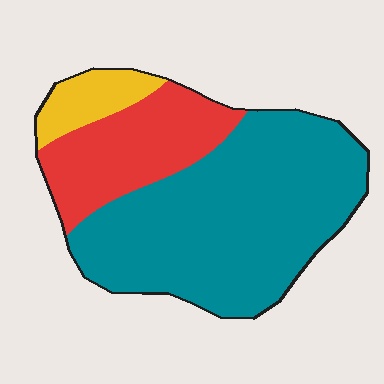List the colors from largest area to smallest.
From largest to smallest: teal, red, yellow.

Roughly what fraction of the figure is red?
Red covers about 25% of the figure.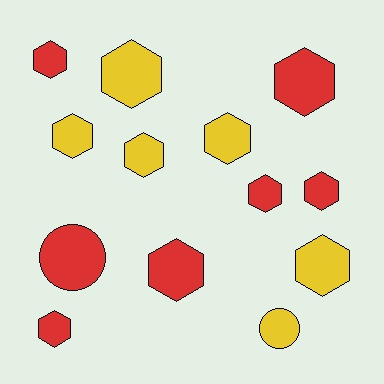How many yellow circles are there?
There is 1 yellow circle.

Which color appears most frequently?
Red, with 7 objects.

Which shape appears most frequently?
Hexagon, with 11 objects.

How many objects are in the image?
There are 13 objects.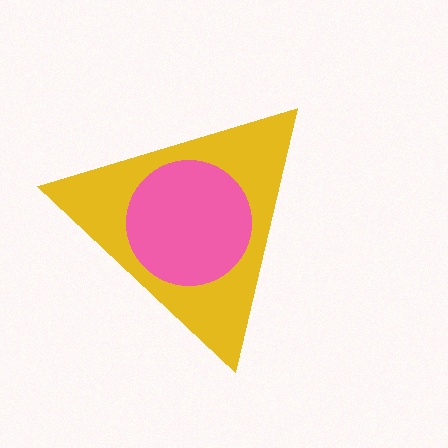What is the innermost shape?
The pink circle.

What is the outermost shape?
The yellow triangle.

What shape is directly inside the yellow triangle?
The pink circle.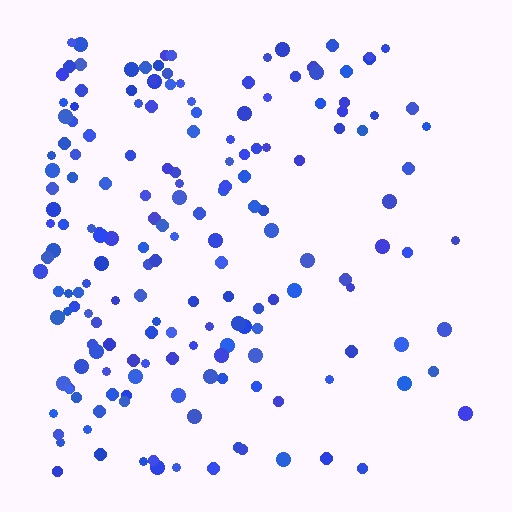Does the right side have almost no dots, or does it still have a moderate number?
Still a moderate number, just noticeably fewer than the left.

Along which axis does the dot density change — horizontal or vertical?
Horizontal.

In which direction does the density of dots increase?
From right to left, with the left side densest.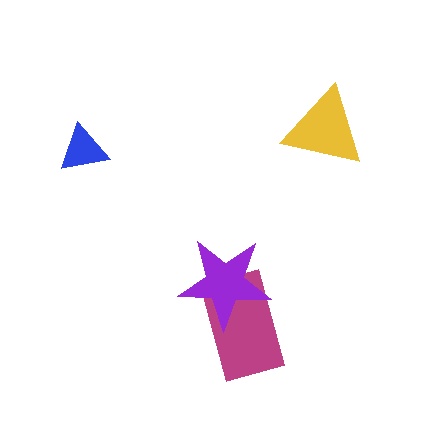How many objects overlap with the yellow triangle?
0 objects overlap with the yellow triangle.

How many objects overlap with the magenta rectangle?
1 object overlaps with the magenta rectangle.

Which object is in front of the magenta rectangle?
The purple star is in front of the magenta rectangle.